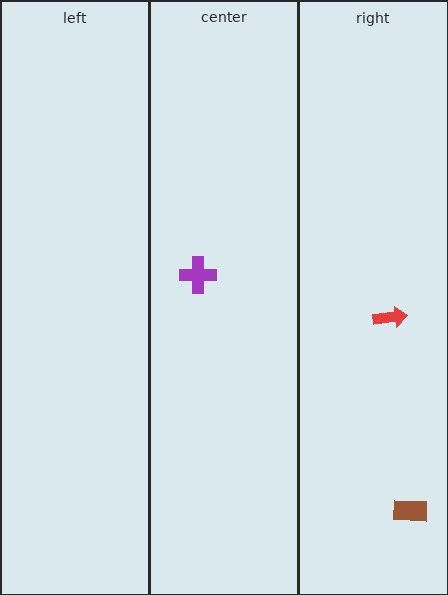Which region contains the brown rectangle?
The right region.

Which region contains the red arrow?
The right region.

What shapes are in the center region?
The purple cross.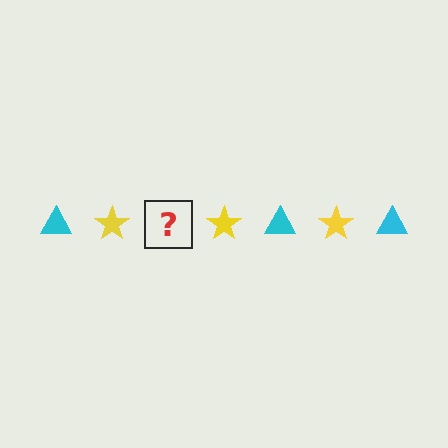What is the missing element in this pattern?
The missing element is a cyan triangle.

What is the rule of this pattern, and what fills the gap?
The rule is that the pattern alternates between cyan triangle and yellow star. The gap should be filled with a cyan triangle.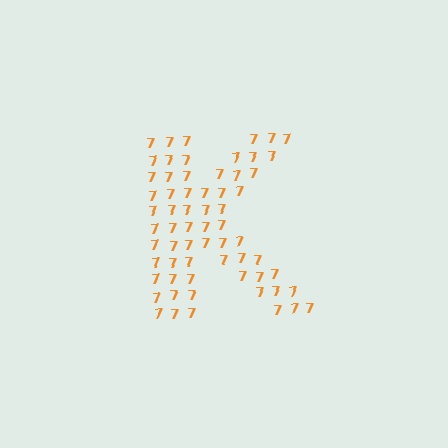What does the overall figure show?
The overall figure shows the letter K.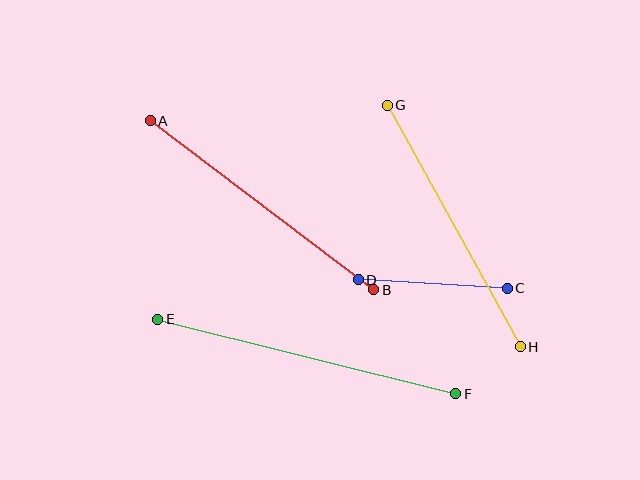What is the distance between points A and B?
The distance is approximately 280 pixels.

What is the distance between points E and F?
The distance is approximately 307 pixels.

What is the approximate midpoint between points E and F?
The midpoint is at approximately (307, 357) pixels.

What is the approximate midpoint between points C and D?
The midpoint is at approximately (433, 284) pixels.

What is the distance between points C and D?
The distance is approximately 149 pixels.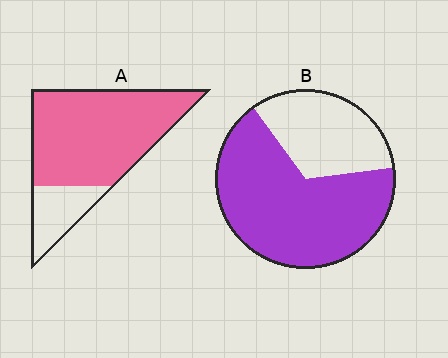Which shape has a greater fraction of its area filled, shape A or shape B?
Shape A.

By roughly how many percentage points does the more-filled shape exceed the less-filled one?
By roughly 10 percentage points (A over B).